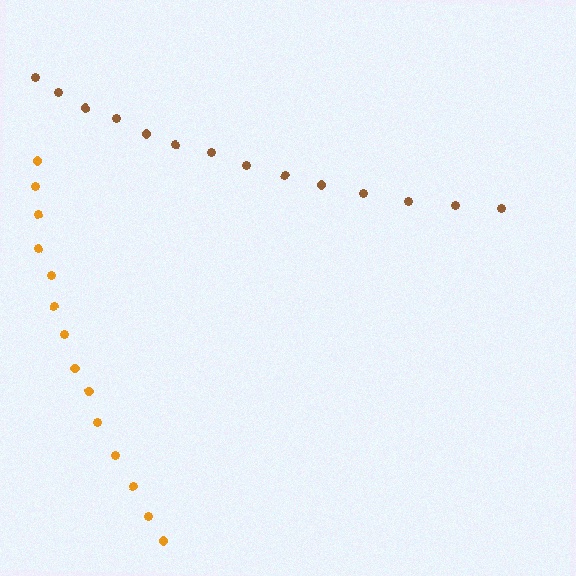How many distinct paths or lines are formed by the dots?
There are 2 distinct paths.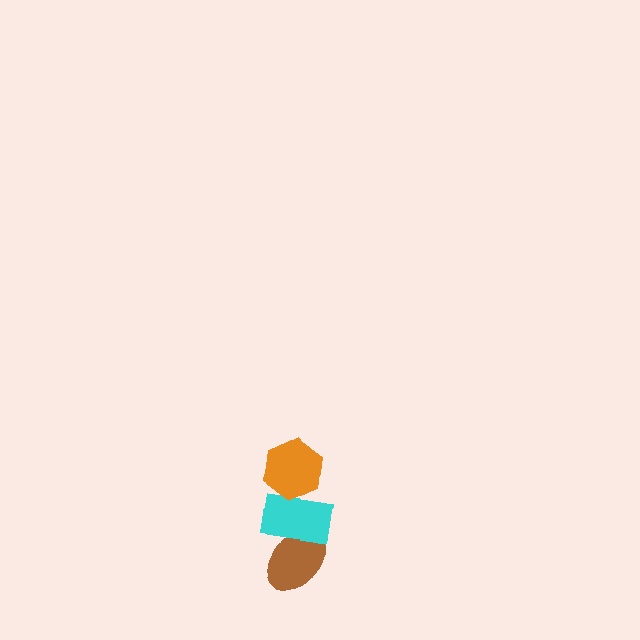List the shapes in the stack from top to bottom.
From top to bottom: the orange hexagon, the cyan rectangle, the brown ellipse.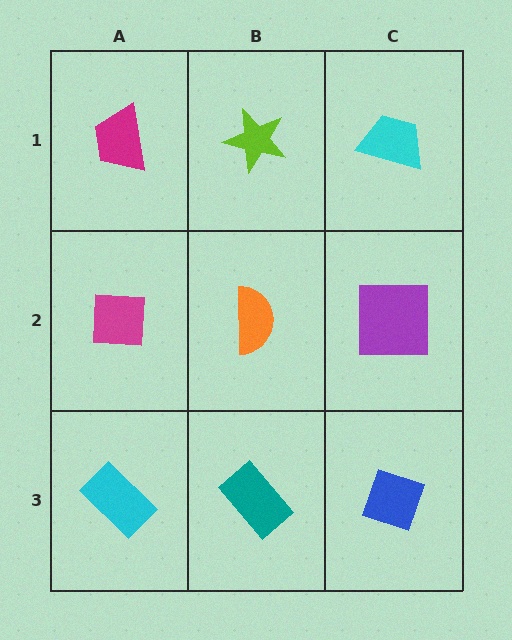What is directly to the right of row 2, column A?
An orange semicircle.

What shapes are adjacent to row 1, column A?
A magenta square (row 2, column A), a lime star (row 1, column B).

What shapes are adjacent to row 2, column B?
A lime star (row 1, column B), a teal rectangle (row 3, column B), a magenta square (row 2, column A), a purple square (row 2, column C).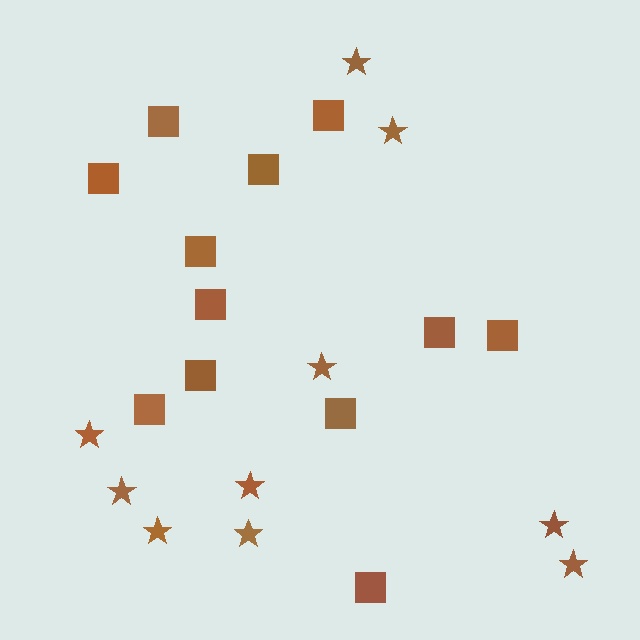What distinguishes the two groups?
There are 2 groups: one group of stars (10) and one group of squares (12).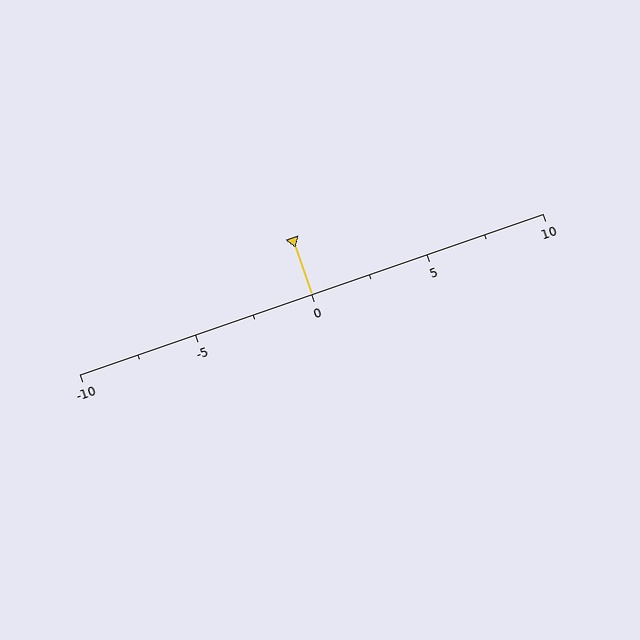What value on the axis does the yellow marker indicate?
The marker indicates approximately 0.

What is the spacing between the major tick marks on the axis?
The major ticks are spaced 5 apart.